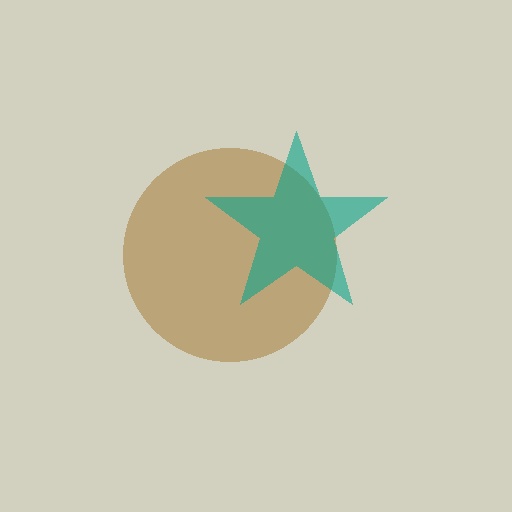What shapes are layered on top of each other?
The layered shapes are: a brown circle, a teal star.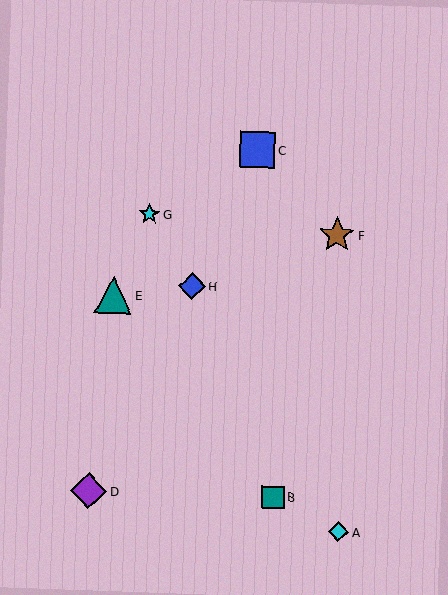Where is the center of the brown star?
The center of the brown star is at (337, 235).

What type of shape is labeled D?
Shape D is a purple diamond.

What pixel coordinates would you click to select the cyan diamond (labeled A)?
Click at (338, 532) to select the cyan diamond A.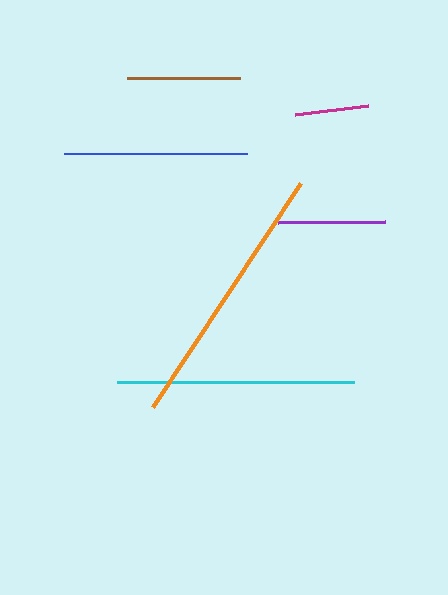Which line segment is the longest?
The orange line is the longest at approximately 269 pixels.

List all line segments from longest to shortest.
From longest to shortest: orange, cyan, blue, brown, purple, magenta.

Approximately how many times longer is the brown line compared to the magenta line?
The brown line is approximately 1.5 times the length of the magenta line.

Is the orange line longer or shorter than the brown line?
The orange line is longer than the brown line.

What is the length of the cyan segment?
The cyan segment is approximately 237 pixels long.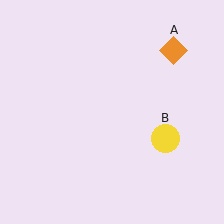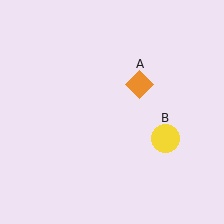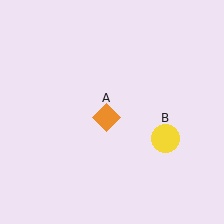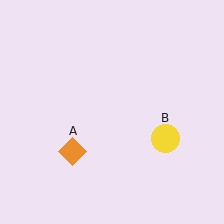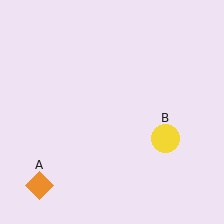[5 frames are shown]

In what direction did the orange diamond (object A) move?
The orange diamond (object A) moved down and to the left.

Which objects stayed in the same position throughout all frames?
Yellow circle (object B) remained stationary.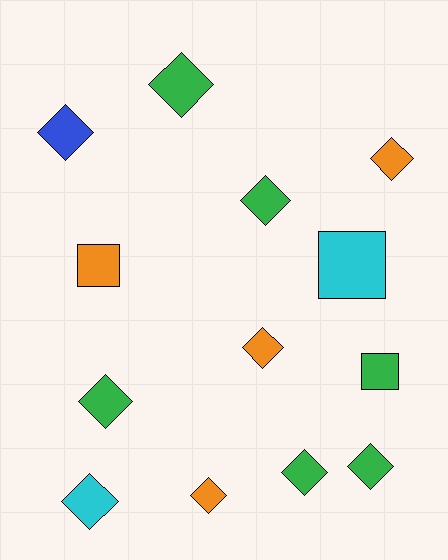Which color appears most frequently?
Green, with 6 objects.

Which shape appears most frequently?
Diamond, with 10 objects.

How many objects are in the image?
There are 13 objects.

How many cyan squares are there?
There is 1 cyan square.